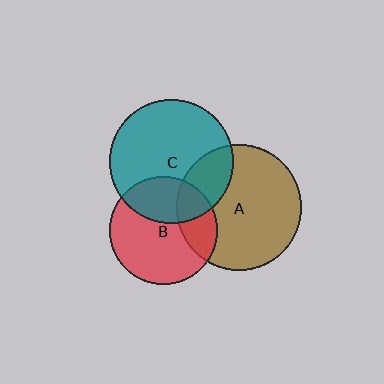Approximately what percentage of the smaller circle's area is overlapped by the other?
Approximately 25%.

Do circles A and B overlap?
Yes.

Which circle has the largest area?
Circle A (brown).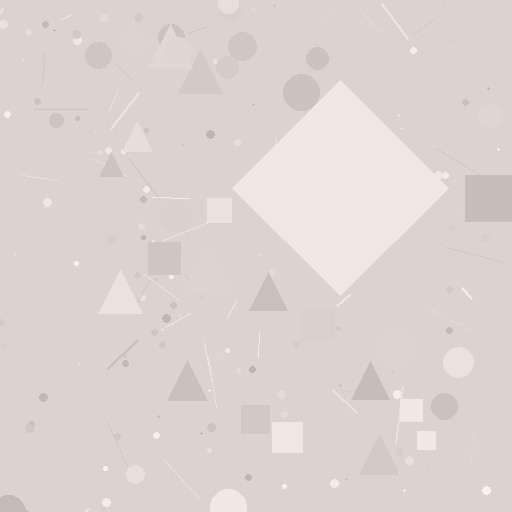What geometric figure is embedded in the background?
A diamond is embedded in the background.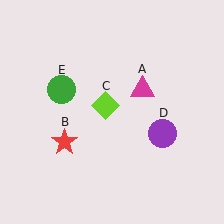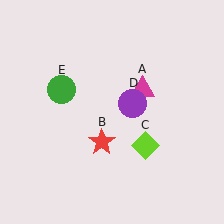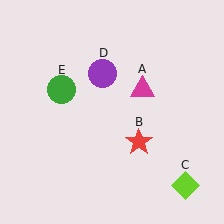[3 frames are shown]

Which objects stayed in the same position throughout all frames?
Magenta triangle (object A) and green circle (object E) remained stationary.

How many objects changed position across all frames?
3 objects changed position: red star (object B), lime diamond (object C), purple circle (object D).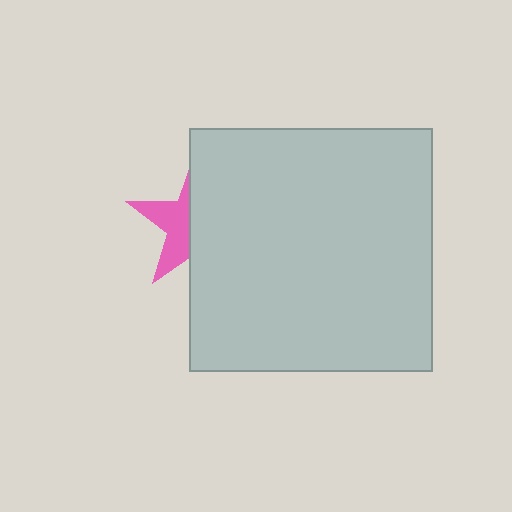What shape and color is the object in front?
The object in front is a light gray square.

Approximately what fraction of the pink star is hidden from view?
Roughly 59% of the pink star is hidden behind the light gray square.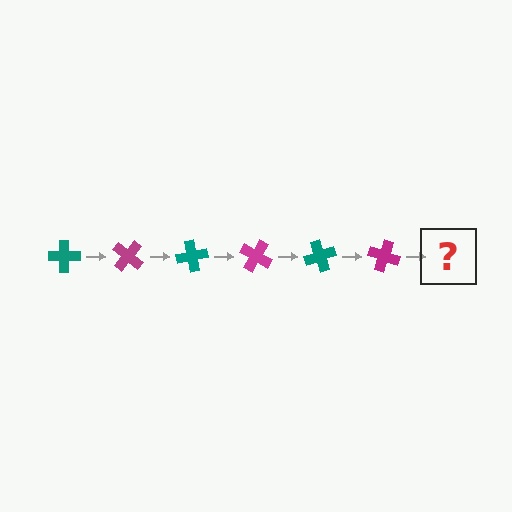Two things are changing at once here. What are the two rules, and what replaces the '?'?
The two rules are that it rotates 40 degrees each step and the color cycles through teal and magenta. The '?' should be a teal cross, rotated 240 degrees from the start.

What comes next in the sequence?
The next element should be a teal cross, rotated 240 degrees from the start.